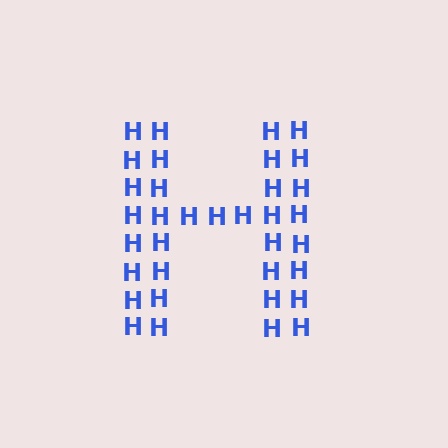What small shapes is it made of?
It is made of small letter H's.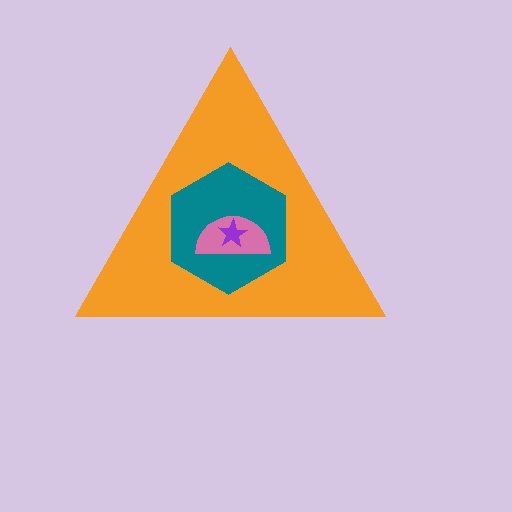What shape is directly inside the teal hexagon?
The pink semicircle.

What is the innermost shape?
The purple star.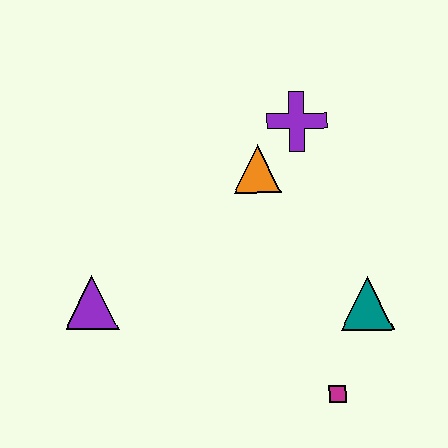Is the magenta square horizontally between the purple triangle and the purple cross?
No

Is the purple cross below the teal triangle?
No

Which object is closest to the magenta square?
The teal triangle is closest to the magenta square.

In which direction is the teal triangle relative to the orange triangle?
The teal triangle is below the orange triangle.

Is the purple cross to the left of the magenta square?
Yes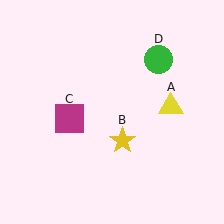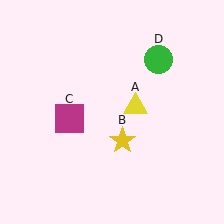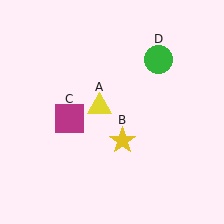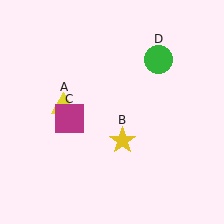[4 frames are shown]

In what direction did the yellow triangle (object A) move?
The yellow triangle (object A) moved left.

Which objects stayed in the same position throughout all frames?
Yellow star (object B) and magenta square (object C) and green circle (object D) remained stationary.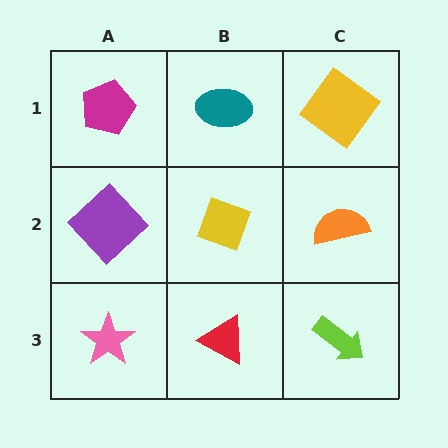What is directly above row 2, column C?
A yellow diamond.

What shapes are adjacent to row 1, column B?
A yellow diamond (row 2, column B), a magenta pentagon (row 1, column A), a yellow diamond (row 1, column C).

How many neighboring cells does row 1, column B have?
3.